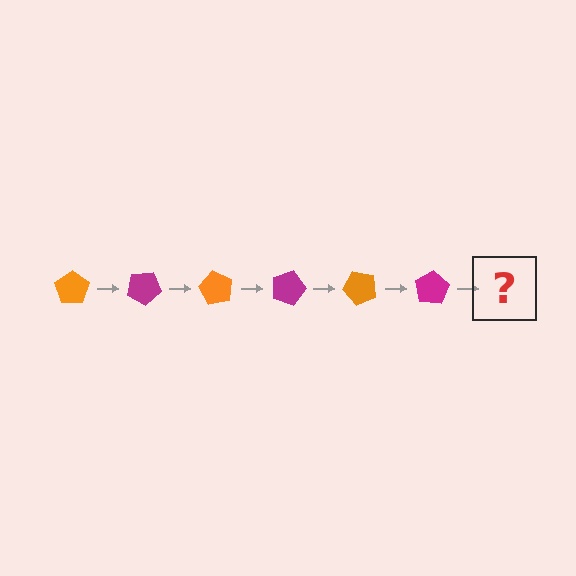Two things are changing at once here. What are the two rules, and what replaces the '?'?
The two rules are that it rotates 30 degrees each step and the color cycles through orange and magenta. The '?' should be an orange pentagon, rotated 180 degrees from the start.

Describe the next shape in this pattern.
It should be an orange pentagon, rotated 180 degrees from the start.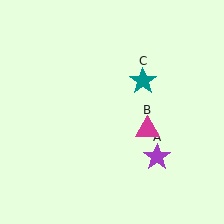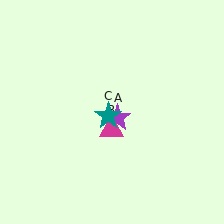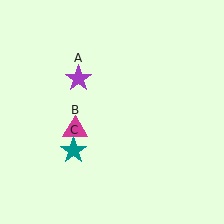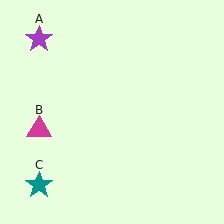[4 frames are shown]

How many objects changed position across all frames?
3 objects changed position: purple star (object A), magenta triangle (object B), teal star (object C).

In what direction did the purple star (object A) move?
The purple star (object A) moved up and to the left.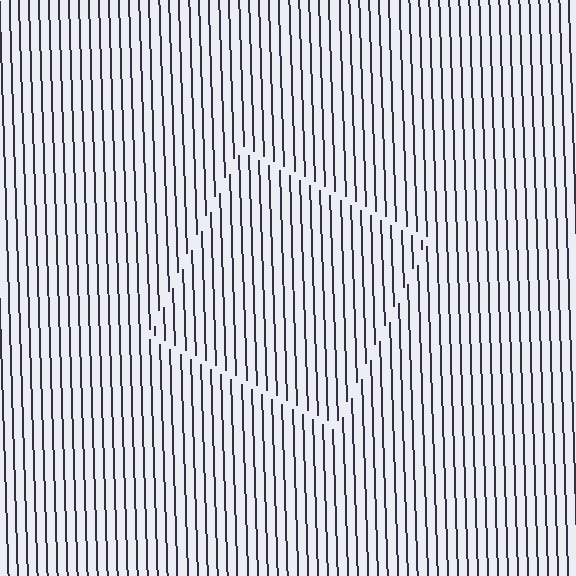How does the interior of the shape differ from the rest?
The interior of the shape contains the same grating, shifted by half a period — the contour is defined by the phase discontinuity where line-ends from the inner and outer gratings abut.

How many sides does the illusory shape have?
4 sides — the line-ends trace a square.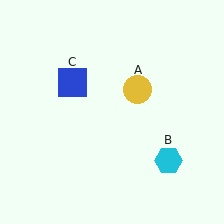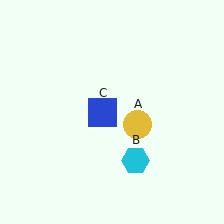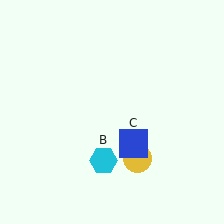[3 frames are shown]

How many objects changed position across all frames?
3 objects changed position: yellow circle (object A), cyan hexagon (object B), blue square (object C).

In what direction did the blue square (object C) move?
The blue square (object C) moved down and to the right.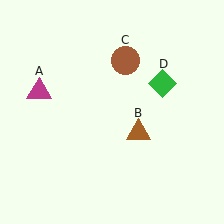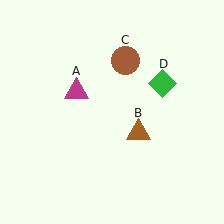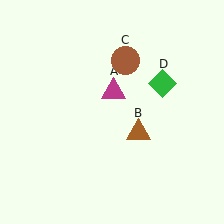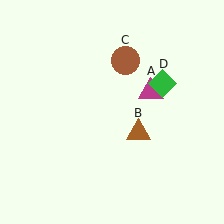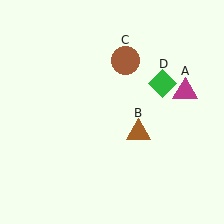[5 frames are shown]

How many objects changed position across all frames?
1 object changed position: magenta triangle (object A).